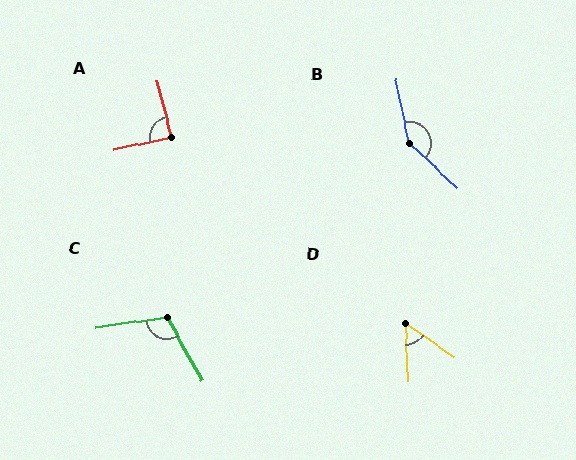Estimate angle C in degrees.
Approximately 112 degrees.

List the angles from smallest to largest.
D (54°), A (88°), C (112°), B (145°).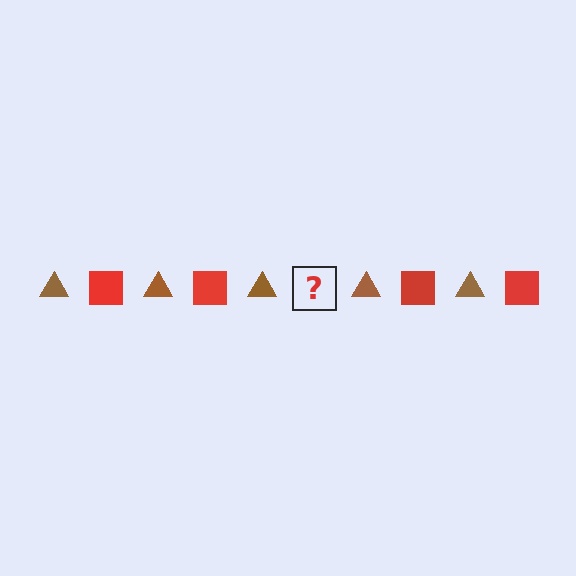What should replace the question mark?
The question mark should be replaced with a red square.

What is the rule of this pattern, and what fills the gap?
The rule is that the pattern alternates between brown triangle and red square. The gap should be filled with a red square.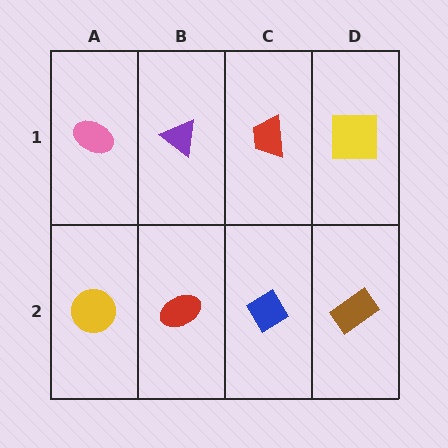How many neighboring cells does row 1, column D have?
2.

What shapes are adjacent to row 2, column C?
A red trapezoid (row 1, column C), a red ellipse (row 2, column B), a brown rectangle (row 2, column D).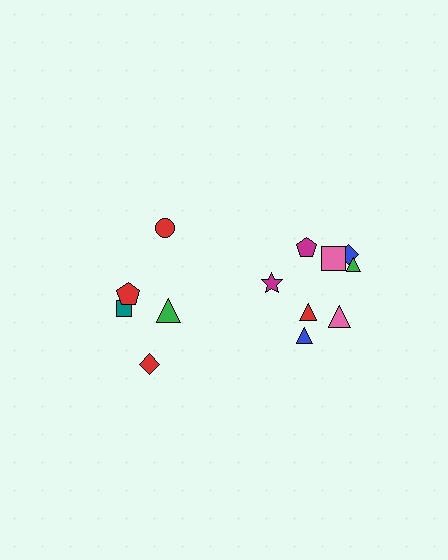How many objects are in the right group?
There are 8 objects.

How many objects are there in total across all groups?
There are 13 objects.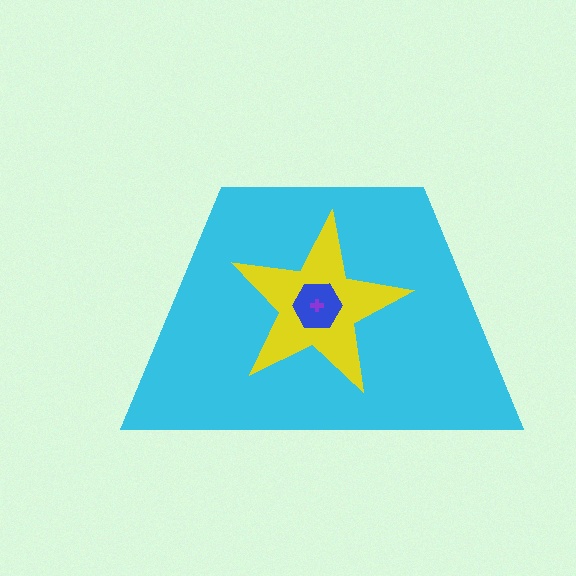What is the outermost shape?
The cyan trapezoid.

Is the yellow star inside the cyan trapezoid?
Yes.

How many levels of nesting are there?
4.